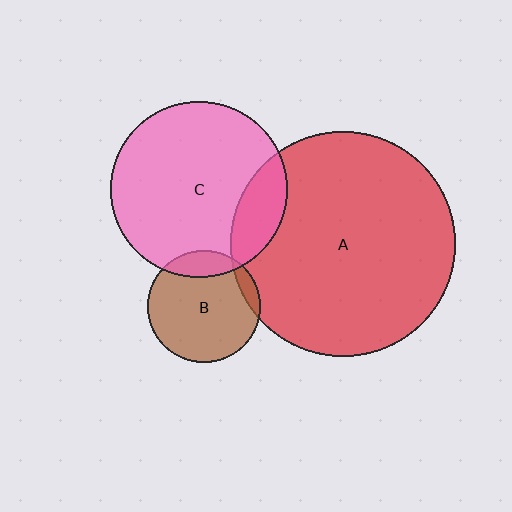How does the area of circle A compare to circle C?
Approximately 1.6 times.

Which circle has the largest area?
Circle A (red).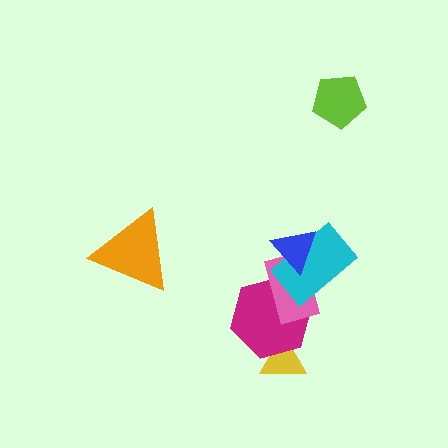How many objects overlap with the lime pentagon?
0 objects overlap with the lime pentagon.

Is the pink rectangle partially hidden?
Yes, it is partially covered by another shape.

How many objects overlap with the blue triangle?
2 objects overlap with the blue triangle.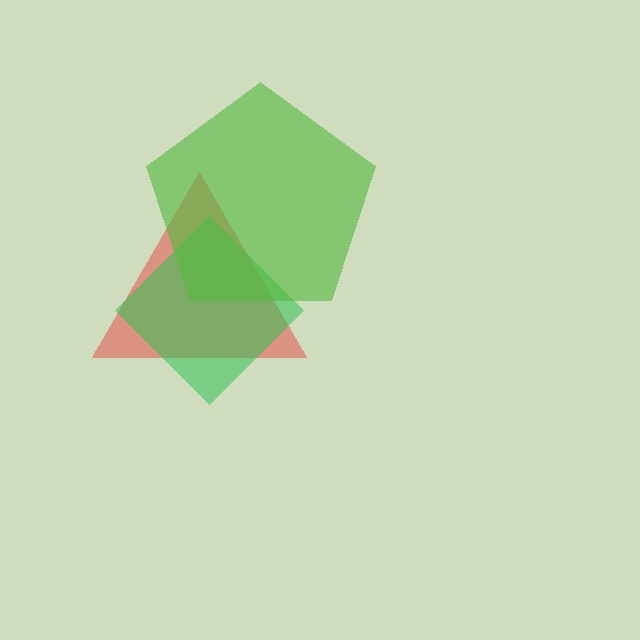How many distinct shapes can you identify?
There are 3 distinct shapes: a red triangle, a green diamond, a lime pentagon.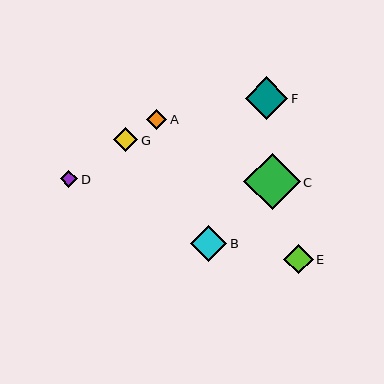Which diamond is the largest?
Diamond C is the largest with a size of approximately 56 pixels.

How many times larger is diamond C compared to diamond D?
Diamond C is approximately 3.2 times the size of diamond D.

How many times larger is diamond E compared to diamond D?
Diamond E is approximately 1.7 times the size of diamond D.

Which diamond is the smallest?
Diamond D is the smallest with a size of approximately 18 pixels.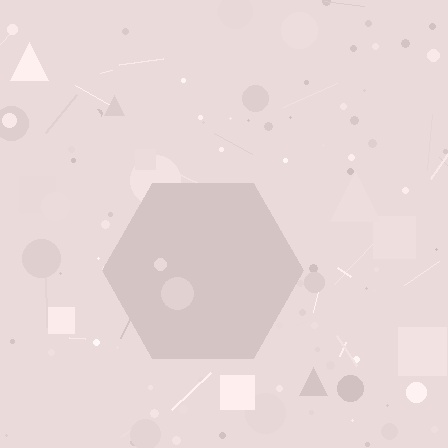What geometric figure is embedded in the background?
A hexagon is embedded in the background.